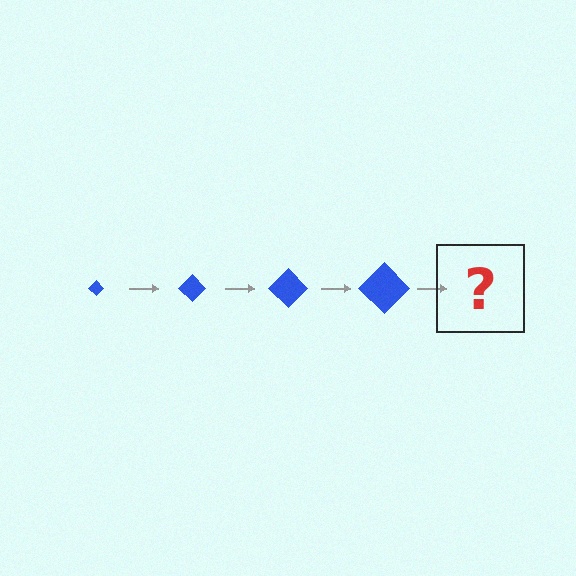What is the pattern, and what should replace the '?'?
The pattern is that the diamond gets progressively larger each step. The '?' should be a blue diamond, larger than the previous one.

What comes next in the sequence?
The next element should be a blue diamond, larger than the previous one.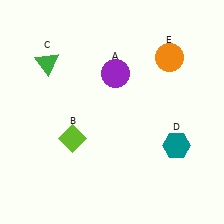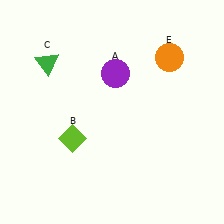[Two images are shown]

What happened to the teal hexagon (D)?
The teal hexagon (D) was removed in Image 2. It was in the bottom-right area of Image 1.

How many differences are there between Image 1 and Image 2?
There is 1 difference between the two images.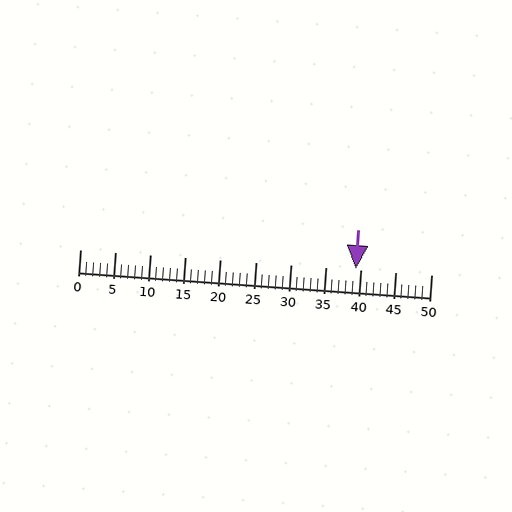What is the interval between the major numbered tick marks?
The major tick marks are spaced 5 units apart.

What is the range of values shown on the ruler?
The ruler shows values from 0 to 50.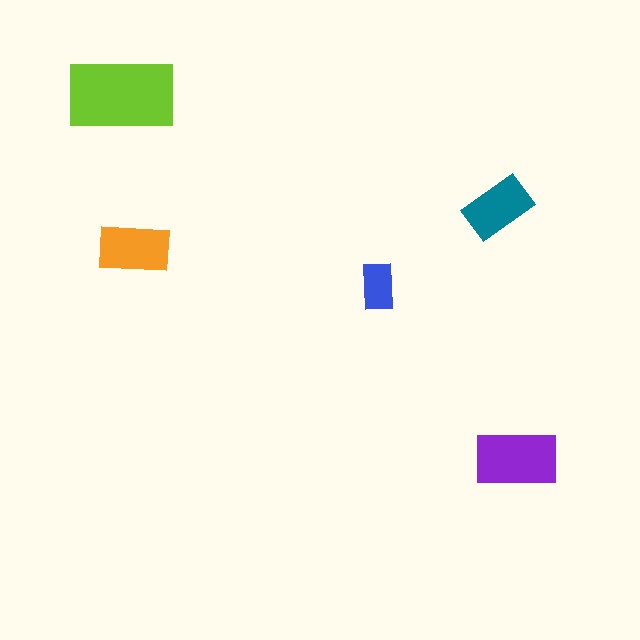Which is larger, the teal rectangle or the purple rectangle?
The purple one.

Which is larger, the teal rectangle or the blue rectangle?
The teal one.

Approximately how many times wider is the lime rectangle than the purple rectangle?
About 1.5 times wider.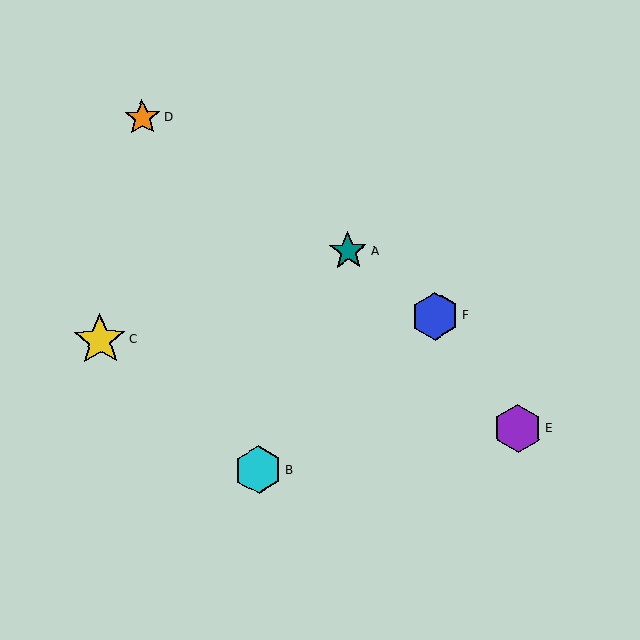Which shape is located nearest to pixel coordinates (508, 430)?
The purple hexagon (labeled E) at (518, 429) is nearest to that location.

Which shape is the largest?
The yellow star (labeled C) is the largest.